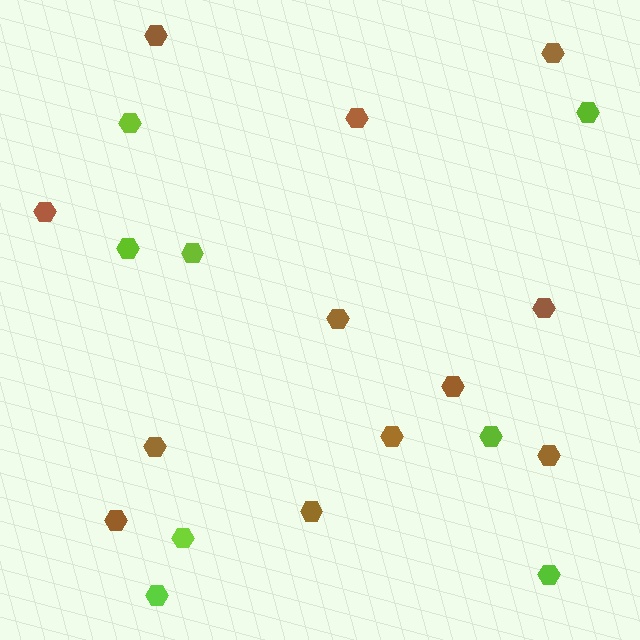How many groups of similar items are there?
There are 2 groups: one group of lime hexagons (8) and one group of brown hexagons (12).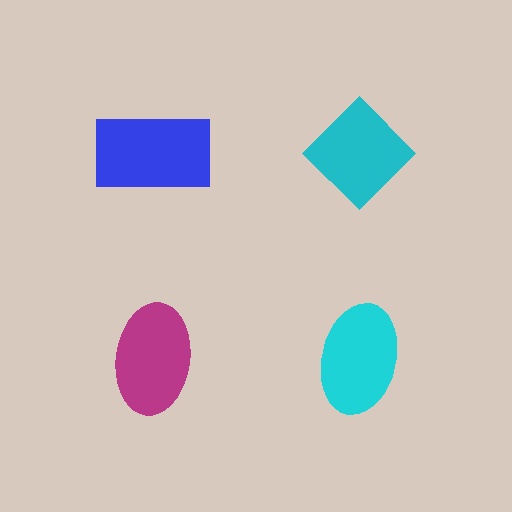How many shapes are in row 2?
2 shapes.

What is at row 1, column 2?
A cyan diamond.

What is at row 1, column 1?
A blue rectangle.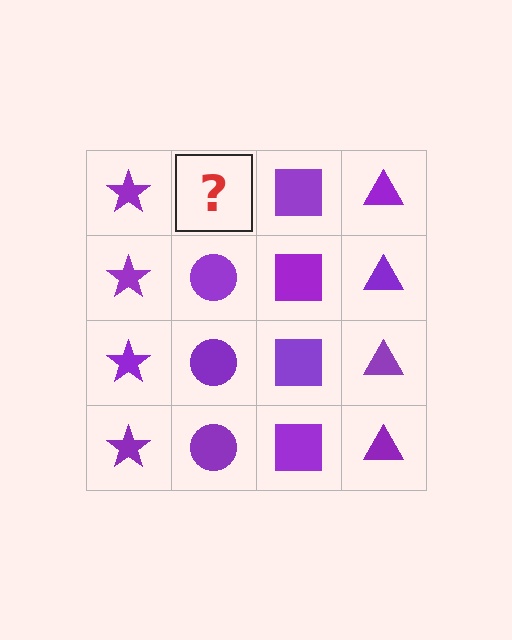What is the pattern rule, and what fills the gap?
The rule is that each column has a consistent shape. The gap should be filled with a purple circle.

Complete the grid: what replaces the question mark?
The question mark should be replaced with a purple circle.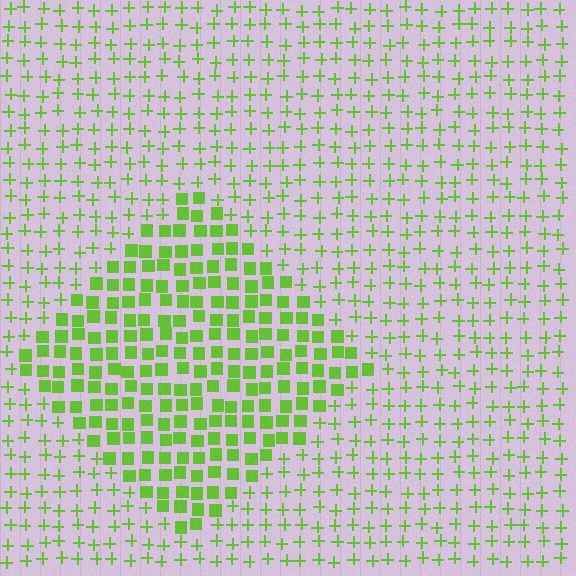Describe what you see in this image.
The image is filled with small lime elements arranged in a uniform grid. A diamond-shaped region contains squares, while the surrounding area contains plus signs. The boundary is defined purely by the change in element shape.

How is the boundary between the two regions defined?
The boundary is defined by a change in element shape: squares inside vs. plus signs outside. All elements share the same color and spacing.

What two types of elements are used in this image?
The image uses squares inside the diamond region and plus signs outside it.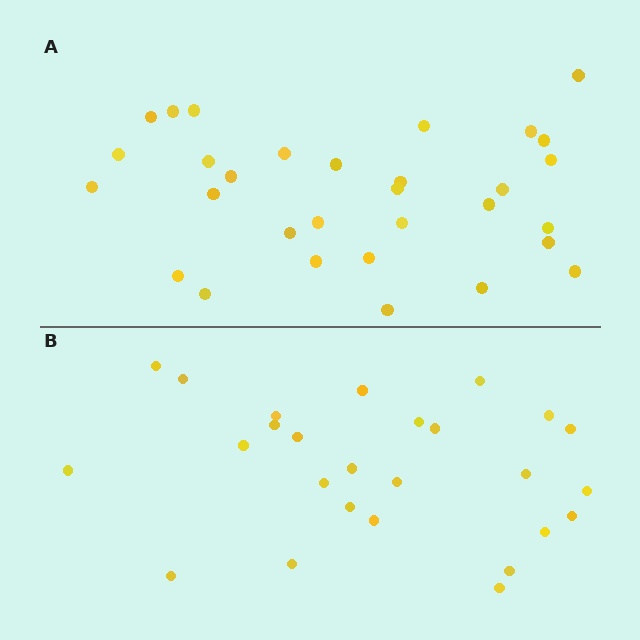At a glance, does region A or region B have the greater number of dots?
Region A (the top region) has more dots.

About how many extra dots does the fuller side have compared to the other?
Region A has about 5 more dots than region B.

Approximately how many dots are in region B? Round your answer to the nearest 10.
About 30 dots. (The exact count is 26, which rounds to 30.)